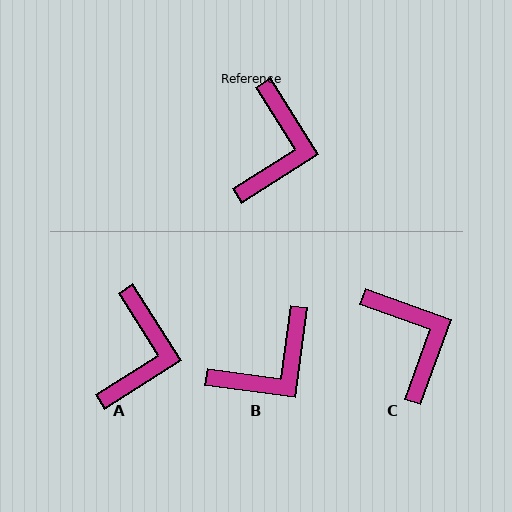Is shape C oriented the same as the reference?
No, it is off by about 38 degrees.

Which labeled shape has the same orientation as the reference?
A.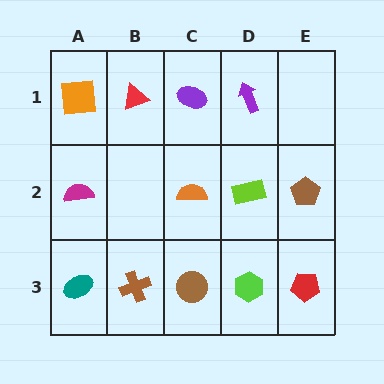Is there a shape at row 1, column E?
No, that cell is empty.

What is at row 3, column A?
A teal ellipse.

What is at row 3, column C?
A brown circle.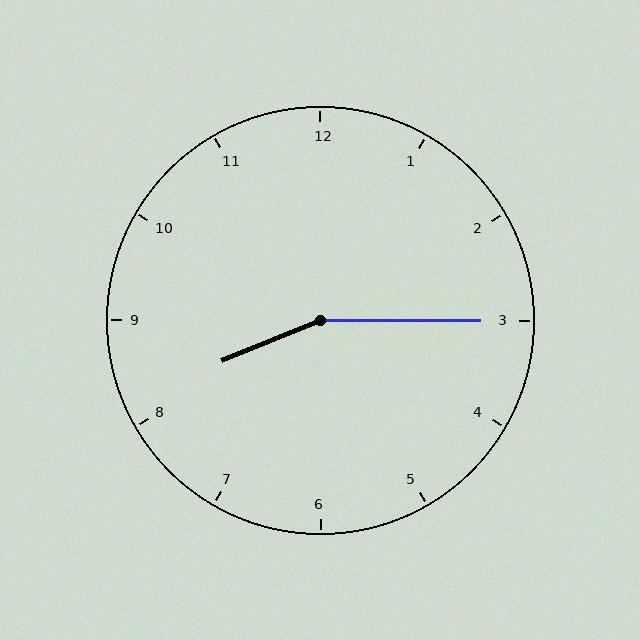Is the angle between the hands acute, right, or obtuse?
It is obtuse.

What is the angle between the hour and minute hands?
Approximately 158 degrees.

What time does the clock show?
8:15.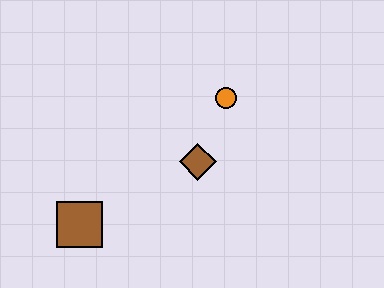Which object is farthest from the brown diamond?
The brown square is farthest from the brown diamond.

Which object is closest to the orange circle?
The brown diamond is closest to the orange circle.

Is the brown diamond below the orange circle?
Yes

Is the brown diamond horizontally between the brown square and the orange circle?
Yes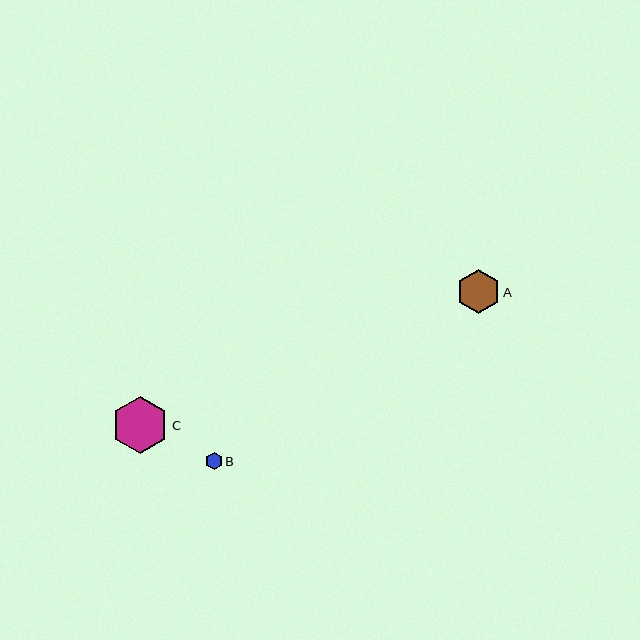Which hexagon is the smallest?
Hexagon B is the smallest with a size of approximately 17 pixels.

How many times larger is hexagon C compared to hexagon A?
Hexagon C is approximately 1.3 times the size of hexagon A.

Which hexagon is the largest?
Hexagon C is the largest with a size of approximately 57 pixels.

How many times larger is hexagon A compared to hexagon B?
Hexagon A is approximately 2.6 times the size of hexagon B.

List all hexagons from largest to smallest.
From largest to smallest: C, A, B.